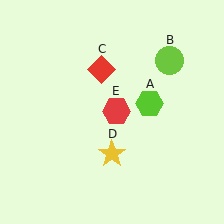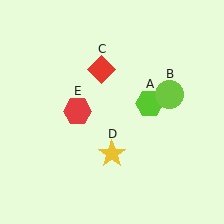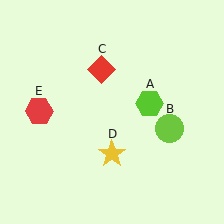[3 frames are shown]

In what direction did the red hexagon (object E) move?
The red hexagon (object E) moved left.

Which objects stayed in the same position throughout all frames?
Lime hexagon (object A) and red diamond (object C) and yellow star (object D) remained stationary.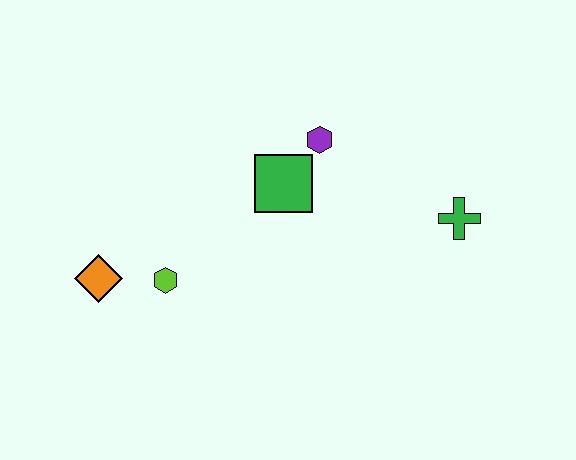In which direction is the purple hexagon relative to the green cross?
The purple hexagon is to the left of the green cross.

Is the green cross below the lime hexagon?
No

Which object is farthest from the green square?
The orange diamond is farthest from the green square.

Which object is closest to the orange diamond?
The lime hexagon is closest to the orange diamond.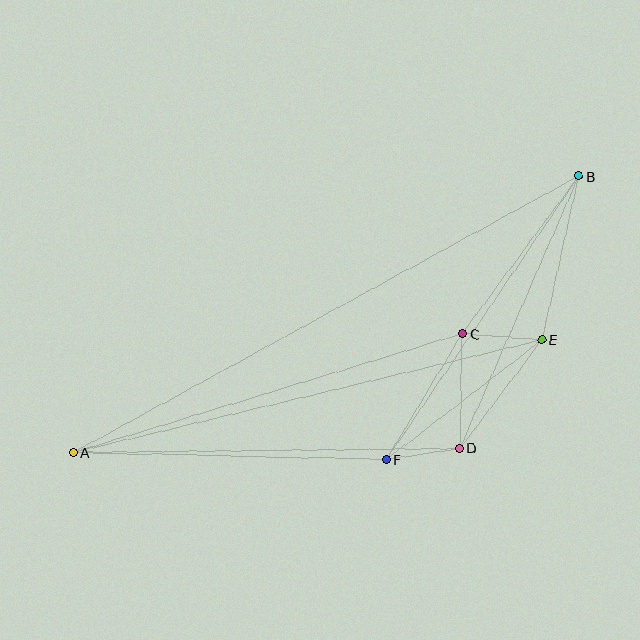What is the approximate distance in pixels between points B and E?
The distance between B and E is approximately 168 pixels.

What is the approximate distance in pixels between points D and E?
The distance between D and E is approximately 136 pixels.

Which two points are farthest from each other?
Points A and B are farthest from each other.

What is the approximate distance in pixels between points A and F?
The distance between A and F is approximately 313 pixels.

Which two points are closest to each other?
Points D and F are closest to each other.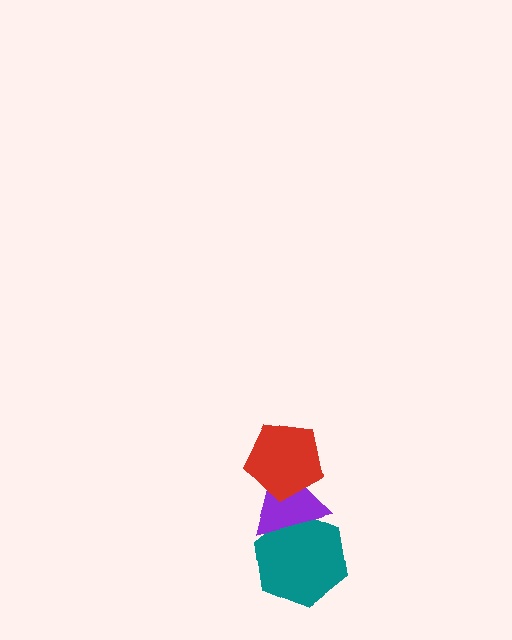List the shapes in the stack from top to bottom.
From top to bottom: the red pentagon, the purple triangle, the teal hexagon.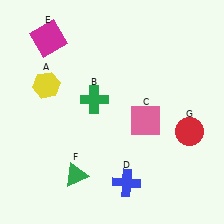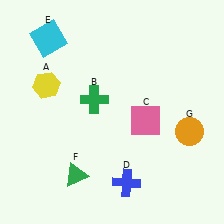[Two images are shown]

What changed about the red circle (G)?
In Image 1, G is red. In Image 2, it changed to orange.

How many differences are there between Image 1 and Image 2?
There are 2 differences between the two images.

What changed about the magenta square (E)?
In Image 1, E is magenta. In Image 2, it changed to cyan.